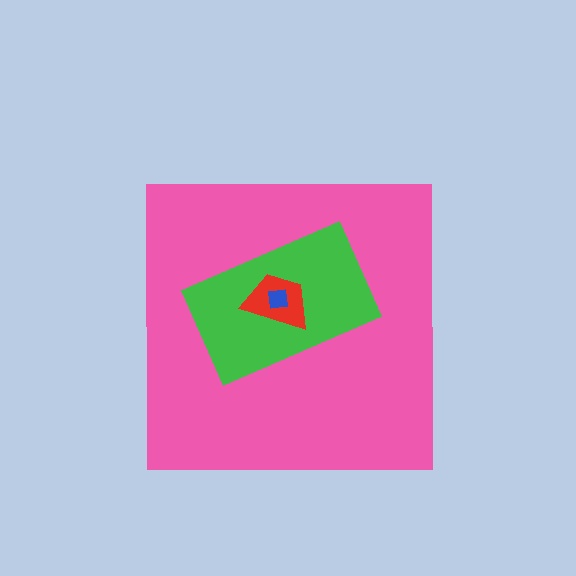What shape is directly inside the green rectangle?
The red trapezoid.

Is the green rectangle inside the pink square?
Yes.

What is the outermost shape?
The pink square.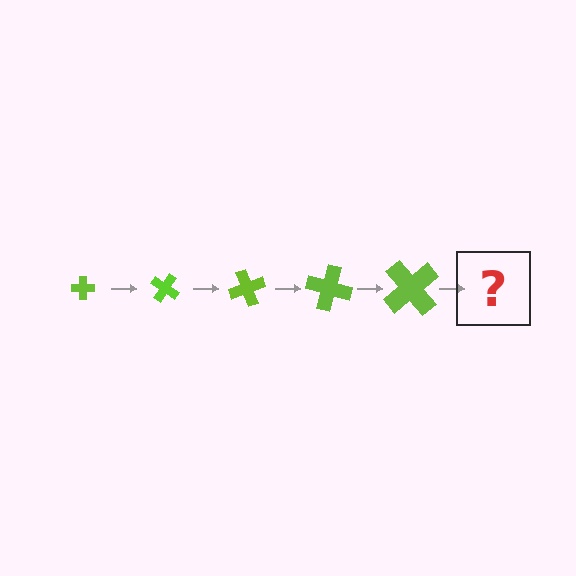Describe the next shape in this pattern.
It should be a cross, larger than the previous one and rotated 175 degrees from the start.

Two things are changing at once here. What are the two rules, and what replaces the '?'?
The two rules are that the cross grows larger each step and it rotates 35 degrees each step. The '?' should be a cross, larger than the previous one and rotated 175 degrees from the start.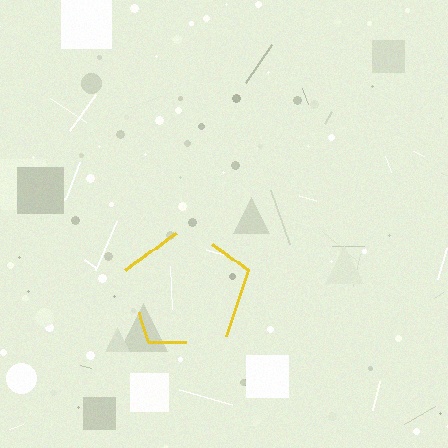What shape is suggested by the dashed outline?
The dashed outline suggests a pentagon.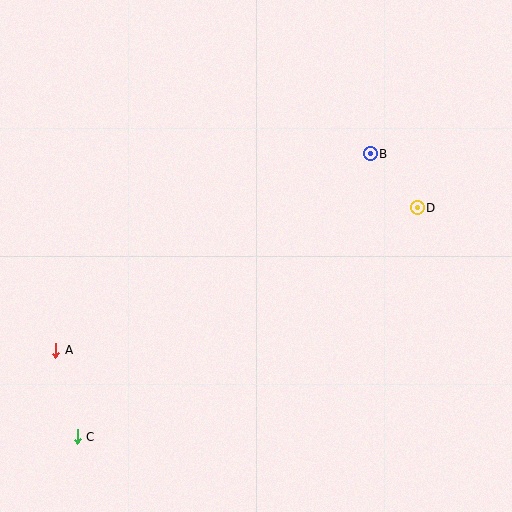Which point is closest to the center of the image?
Point B at (370, 154) is closest to the center.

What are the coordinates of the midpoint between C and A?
The midpoint between C and A is at (67, 393).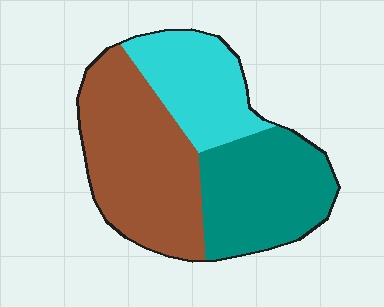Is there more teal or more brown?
Brown.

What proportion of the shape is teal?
Teal takes up between a sixth and a third of the shape.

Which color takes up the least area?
Cyan, at roughly 25%.